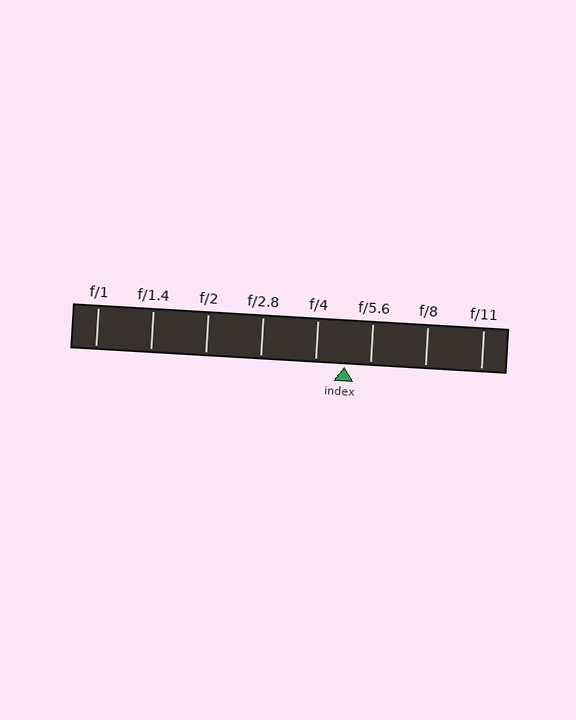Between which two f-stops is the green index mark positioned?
The index mark is between f/4 and f/5.6.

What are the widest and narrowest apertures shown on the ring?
The widest aperture shown is f/1 and the narrowest is f/11.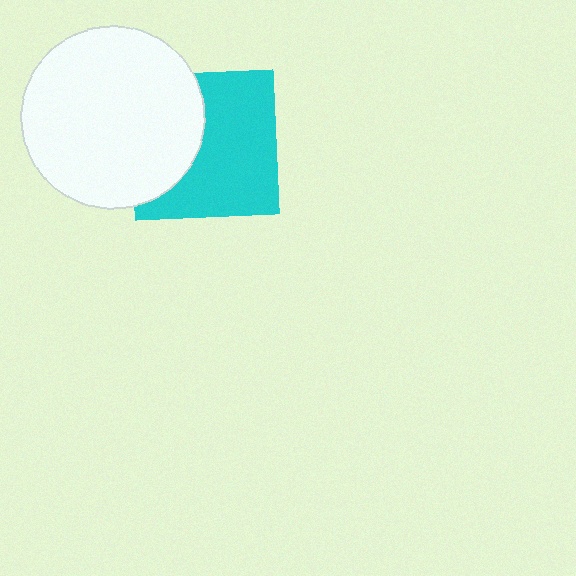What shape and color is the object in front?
The object in front is a white circle.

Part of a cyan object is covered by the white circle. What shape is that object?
It is a square.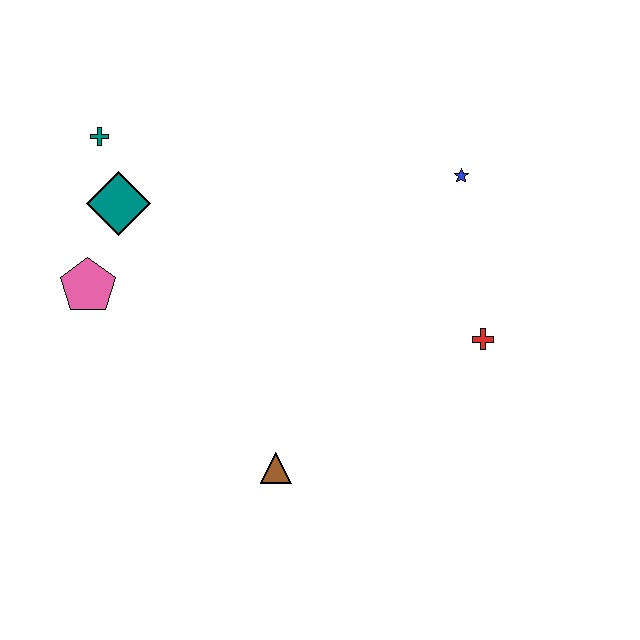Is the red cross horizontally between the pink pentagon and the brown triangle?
No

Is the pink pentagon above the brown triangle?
Yes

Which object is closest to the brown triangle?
The red cross is closest to the brown triangle.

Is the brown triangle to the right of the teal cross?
Yes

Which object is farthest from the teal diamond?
The red cross is farthest from the teal diamond.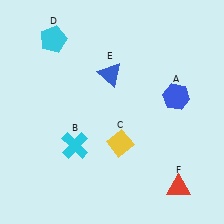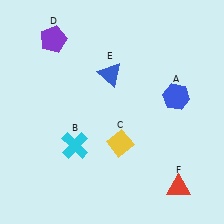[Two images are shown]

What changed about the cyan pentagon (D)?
In Image 1, D is cyan. In Image 2, it changed to purple.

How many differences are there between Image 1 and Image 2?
There is 1 difference between the two images.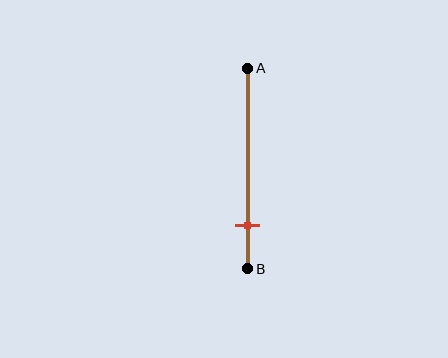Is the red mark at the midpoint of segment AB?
No, the mark is at about 80% from A, not at the 50% midpoint.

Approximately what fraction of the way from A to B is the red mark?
The red mark is approximately 80% of the way from A to B.